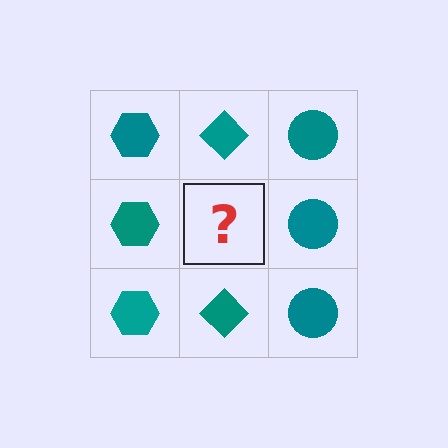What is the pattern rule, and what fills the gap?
The rule is that each column has a consistent shape. The gap should be filled with a teal diamond.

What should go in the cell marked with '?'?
The missing cell should contain a teal diamond.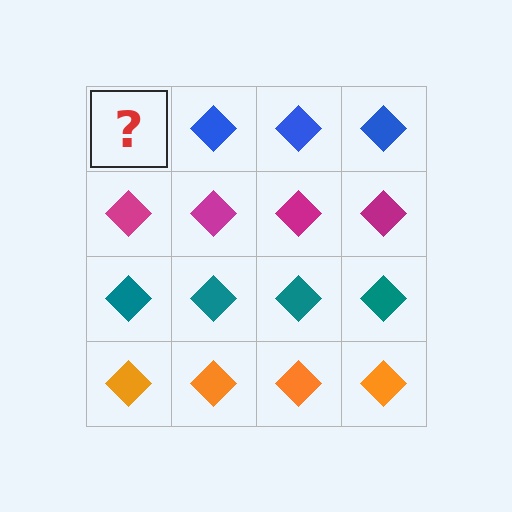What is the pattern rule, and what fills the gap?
The rule is that each row has a consistent color. The gap should be filled with a blue diamond.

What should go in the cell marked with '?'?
The missing cell should contain a blue diamond.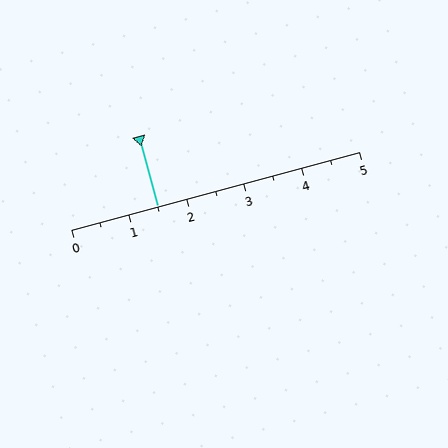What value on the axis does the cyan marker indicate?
The marker indicates approximately 1.5.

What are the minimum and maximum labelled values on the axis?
The axis runs from 0 to 5.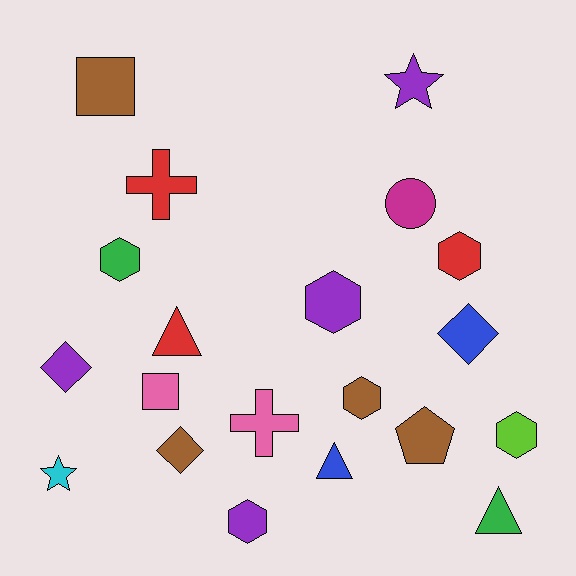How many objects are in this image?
There are 20 objects.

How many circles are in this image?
There is 1 circle.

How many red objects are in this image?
There are 3 red objects.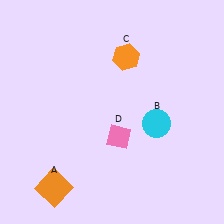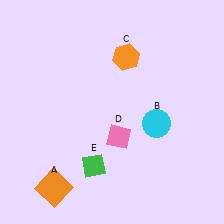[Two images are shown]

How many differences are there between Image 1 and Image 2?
There is 1 difference between the two images.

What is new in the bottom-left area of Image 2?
A green diamond (E) was added in the bottom-left area of Image 2.